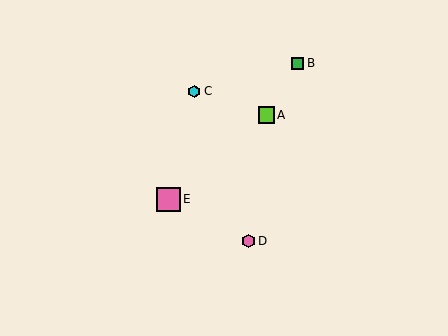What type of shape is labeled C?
Shape C is a cyan hexagon.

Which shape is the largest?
The pink square (labeled E) is the largest.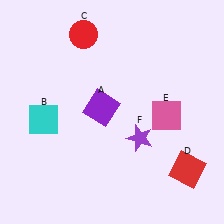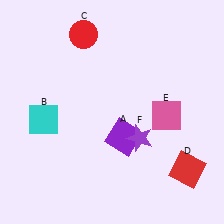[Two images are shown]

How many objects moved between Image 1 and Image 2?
1 object moved between the two images.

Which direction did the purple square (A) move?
The purple square (A) moved down.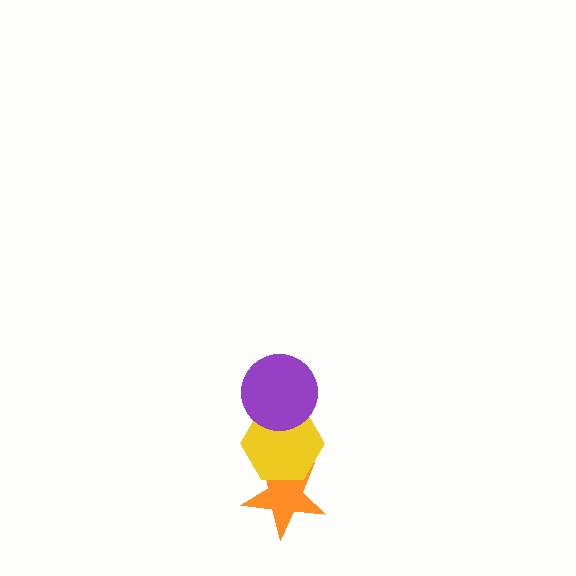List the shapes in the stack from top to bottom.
From top to bottom: the purple circle, the yellow hexagon, the orange star.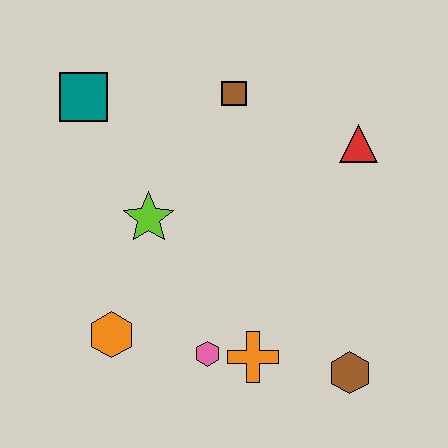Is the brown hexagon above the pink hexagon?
No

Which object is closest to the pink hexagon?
The orange cross is closest to the pink hexagon.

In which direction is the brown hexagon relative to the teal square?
The brown hexagon is below the teal square.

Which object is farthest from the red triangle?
The orange hexagon is farthest from the red triangle.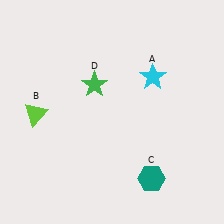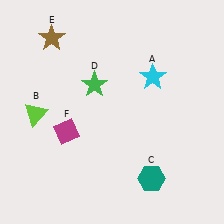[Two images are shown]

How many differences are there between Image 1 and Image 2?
There are 2 differences between the two images.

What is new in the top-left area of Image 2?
A brown star (E) was added in the top-left area of Image 2.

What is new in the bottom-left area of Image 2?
A magenta diamond (F) was added in the bottom-left area of Image 2.